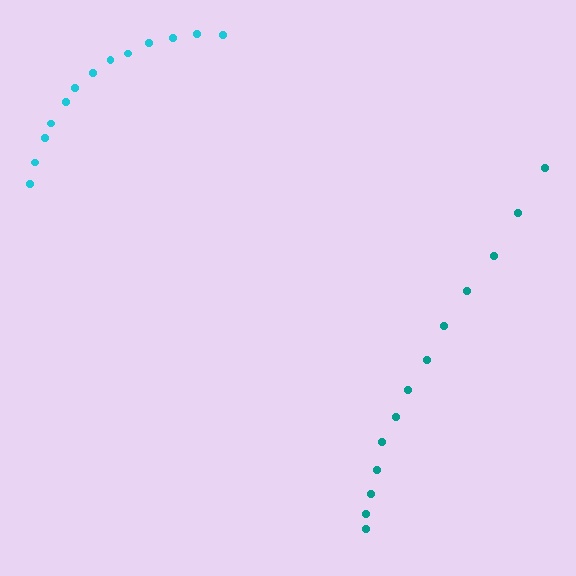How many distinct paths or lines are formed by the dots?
There are 2 distinct paths.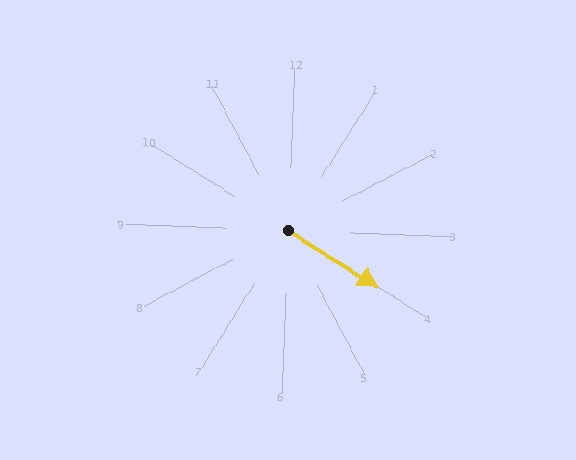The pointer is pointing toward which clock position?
Roughly 4 o'clock.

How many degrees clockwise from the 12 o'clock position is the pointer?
Approximately 120 degrees.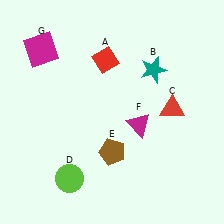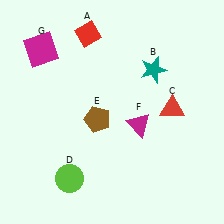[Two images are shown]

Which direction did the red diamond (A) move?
The red diamond (A) moved up.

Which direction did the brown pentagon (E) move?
The brown pentagon (E) moved up.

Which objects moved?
The objects that moved are: the red diamond (A), the brown pentagon (E).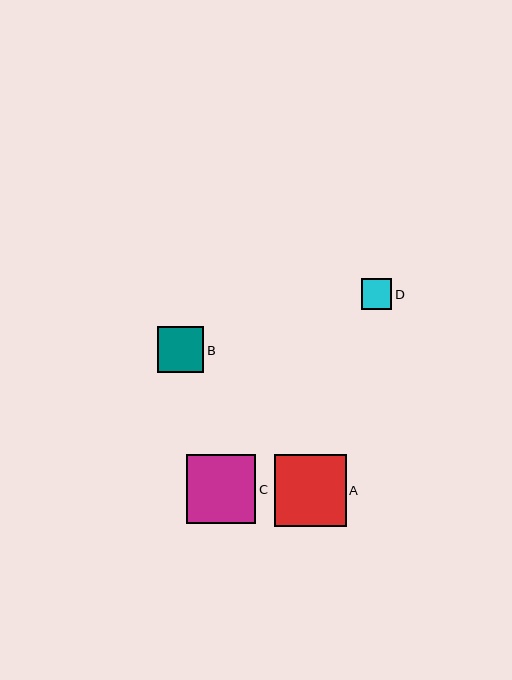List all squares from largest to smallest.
From largest to smallest: A, C, B, D.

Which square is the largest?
Square A is the largest with a size of approximately 72 pixels.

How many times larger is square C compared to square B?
Square C is approximately 1.5 times the size of square B.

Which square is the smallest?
Square D is the smallest with a size of approximately 31 pixels.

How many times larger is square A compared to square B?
Square A is approximately 1.5 times the size of square B.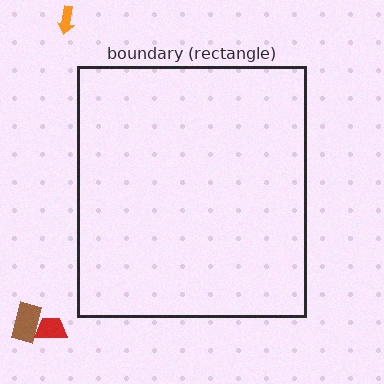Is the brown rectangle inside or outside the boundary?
Outside.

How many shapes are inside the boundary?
0 inside, 3 outside.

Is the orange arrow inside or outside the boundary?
Outside.